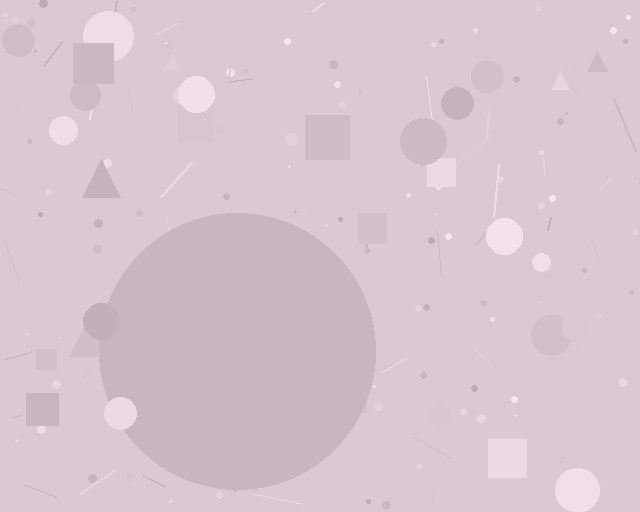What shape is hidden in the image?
A circle is hidden in the image.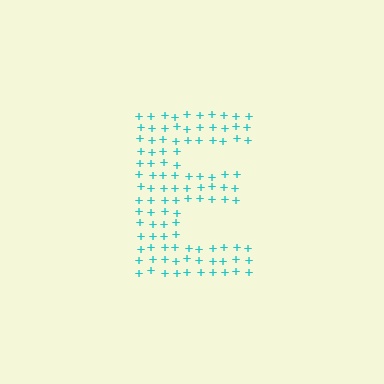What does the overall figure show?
The overall figure shows the letter E.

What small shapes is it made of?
It is made of small plus signs.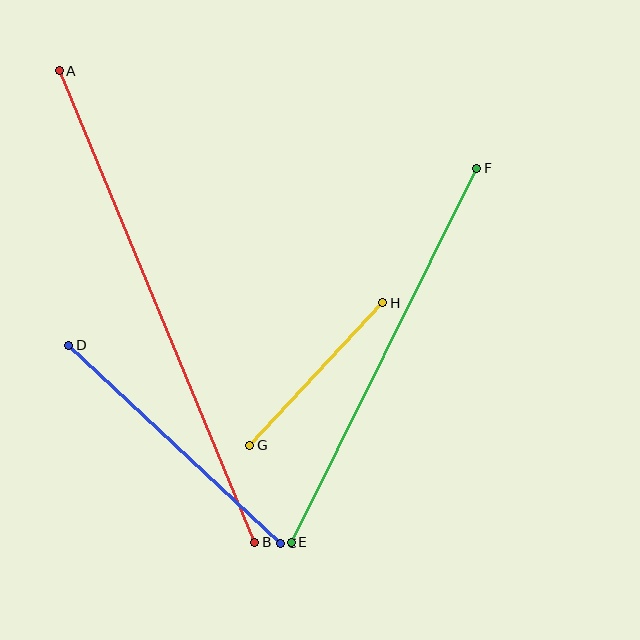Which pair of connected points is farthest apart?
Points A and B are farthest apart.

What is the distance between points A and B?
The distance is approximately 511 pixels.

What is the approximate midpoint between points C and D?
The midpoint is at approximately (175, 444) pixels.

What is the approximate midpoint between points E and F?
The midpoint is at approximately (384, 355) pixels.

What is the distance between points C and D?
The distance is approximately 290 pixels.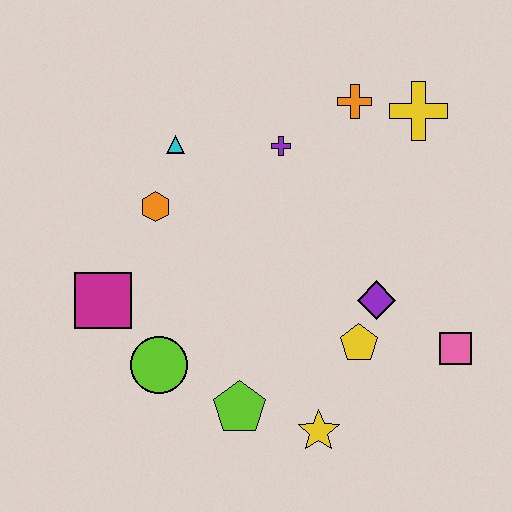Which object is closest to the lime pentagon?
The yellow star is closest to the lime pentagon.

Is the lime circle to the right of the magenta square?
Yes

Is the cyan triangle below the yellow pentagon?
No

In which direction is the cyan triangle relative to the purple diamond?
The cyan triangle is to the left of the purple diamond.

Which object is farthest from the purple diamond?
The magenta square is farthest from the purple diamond.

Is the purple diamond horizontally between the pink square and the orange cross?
Yes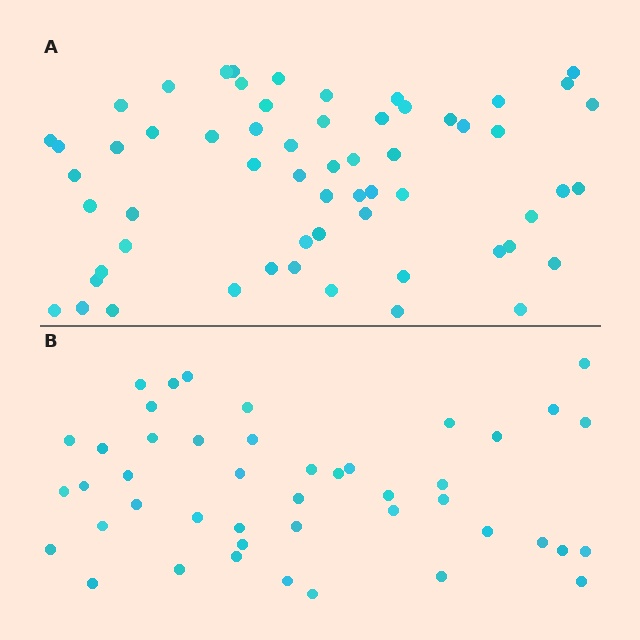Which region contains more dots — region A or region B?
Region A (the top region) has more dots.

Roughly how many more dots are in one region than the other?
Region A has approximately 15 more dots than region B.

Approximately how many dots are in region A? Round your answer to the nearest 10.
About 60 dots.